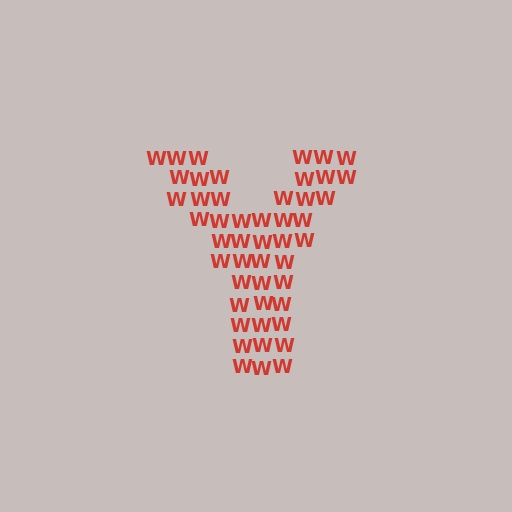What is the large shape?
The large shape is the letter Y.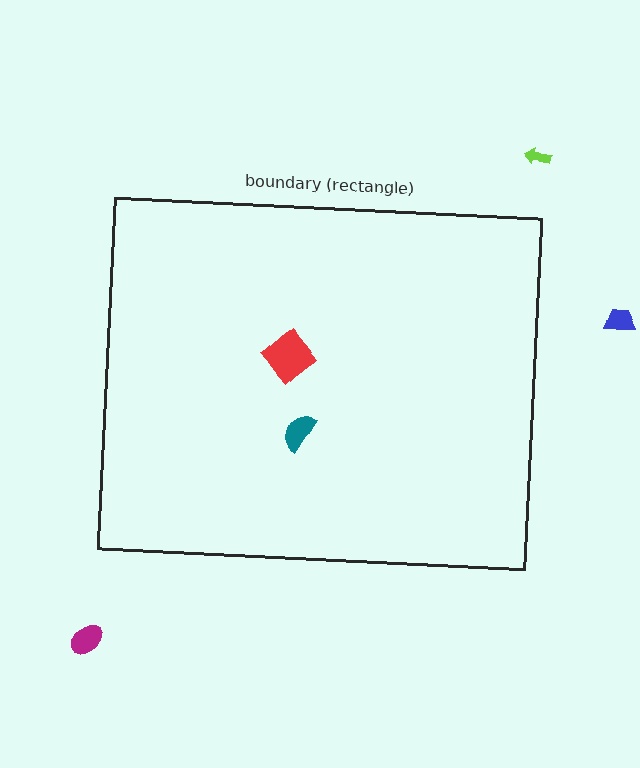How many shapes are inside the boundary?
2 inside, 3 outside.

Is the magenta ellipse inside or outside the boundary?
Outside.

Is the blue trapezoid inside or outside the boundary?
Outside.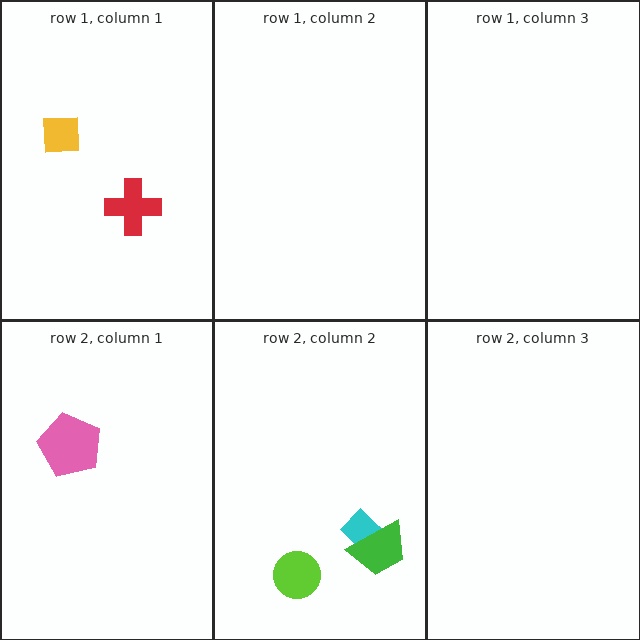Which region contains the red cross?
The row 1, column 1 region.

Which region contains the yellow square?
The row 1, column 1 region.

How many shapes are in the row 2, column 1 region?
1.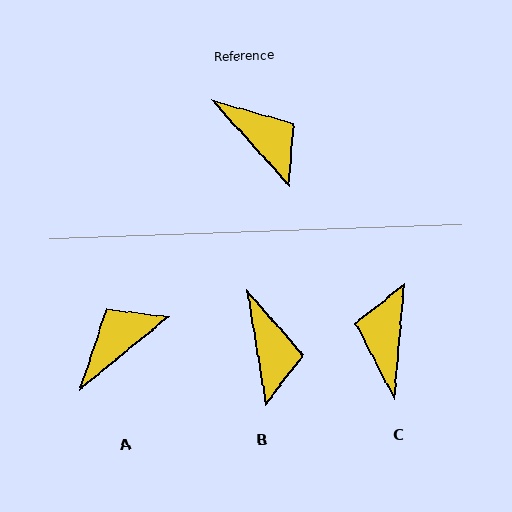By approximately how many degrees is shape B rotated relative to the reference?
Approximately 33 degrees clockwise.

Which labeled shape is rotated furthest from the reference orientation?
C, about 133 degrees away.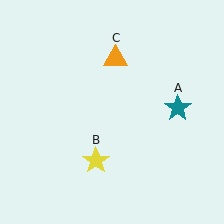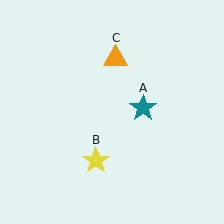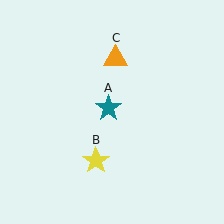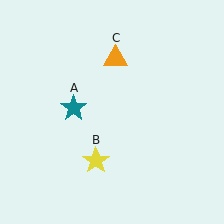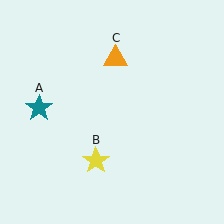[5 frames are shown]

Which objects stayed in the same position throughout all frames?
Yellow star (object B) and orange triangle (object C) remained stationary.